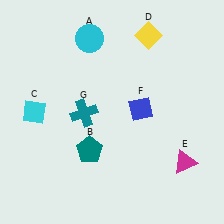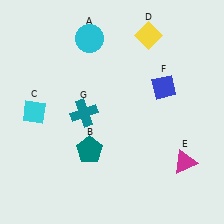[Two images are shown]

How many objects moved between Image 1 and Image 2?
1 object moved between the two images.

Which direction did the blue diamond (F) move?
The blue diamond (F) moved right.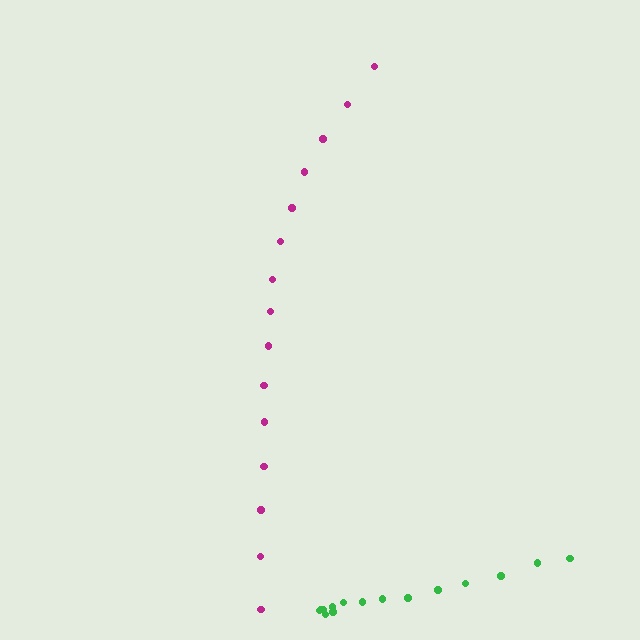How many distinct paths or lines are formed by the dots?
There are 2 distinct paths.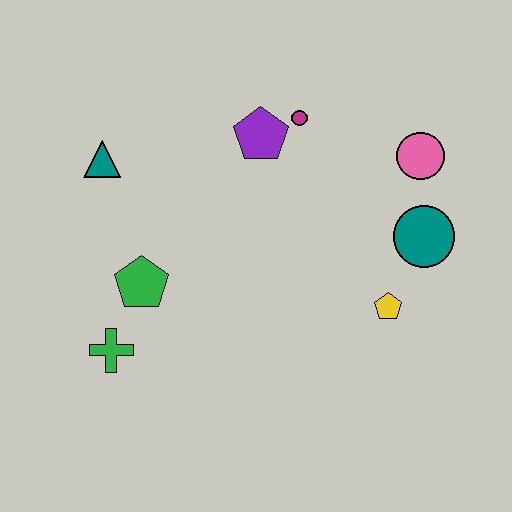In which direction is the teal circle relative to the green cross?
The teal circle is to the right of the green cross.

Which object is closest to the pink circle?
The teal circle is closest to the pink circle.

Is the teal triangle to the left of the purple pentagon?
Yes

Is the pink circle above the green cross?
Yes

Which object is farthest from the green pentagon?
The pink circle is farthest from the green pentagon.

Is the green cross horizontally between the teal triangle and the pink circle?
Yes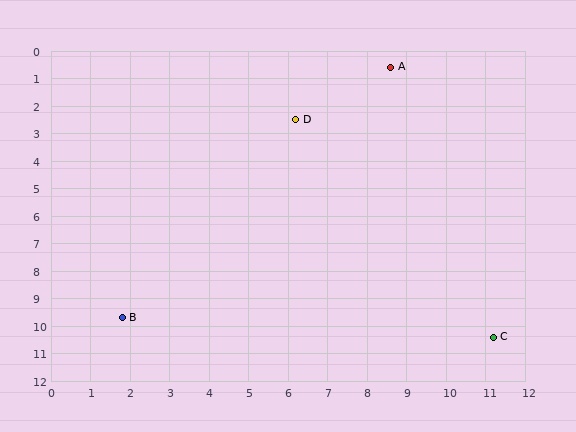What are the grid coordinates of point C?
Point C is at approximately (11.2, 10.4).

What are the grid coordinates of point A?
Point A is at approximately (8.6, 0.6).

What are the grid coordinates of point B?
Point B is at approximately (1.8, 9.7).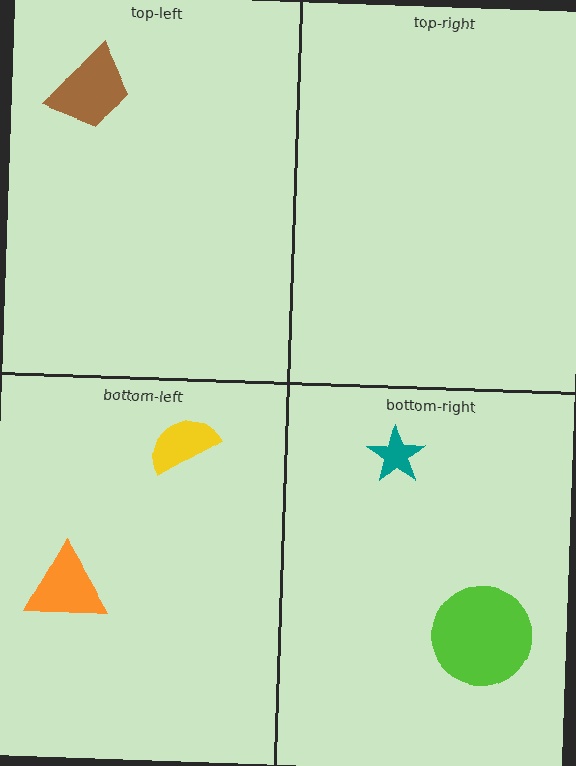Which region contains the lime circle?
The bottom-right region.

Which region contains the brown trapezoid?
The top-left region.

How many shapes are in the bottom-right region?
2.